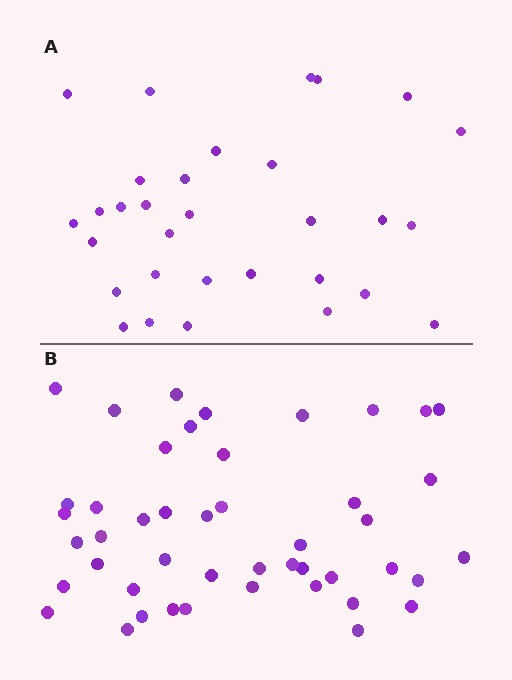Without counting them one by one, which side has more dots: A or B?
Region B (the bottom region) has more dots.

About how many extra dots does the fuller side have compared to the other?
Region B has approximately 15 more dots than region A.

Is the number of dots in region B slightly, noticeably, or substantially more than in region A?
Region B has substantially more. The ratio is roughly 1.5 to 1.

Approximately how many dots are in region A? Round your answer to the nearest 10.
About 30 dots. (The exact count is 31, which rounds to 30.)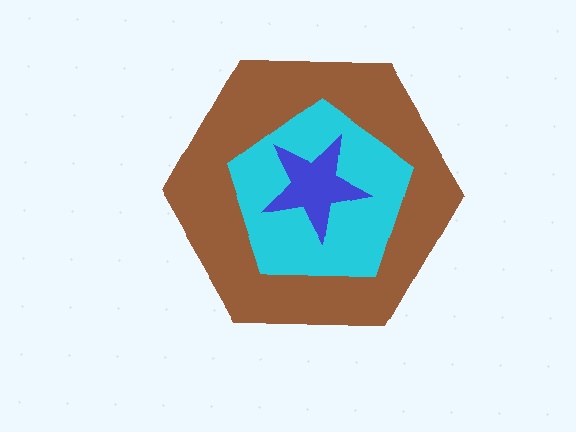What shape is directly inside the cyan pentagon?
The blue star.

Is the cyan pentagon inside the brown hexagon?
Yes.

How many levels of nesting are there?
3.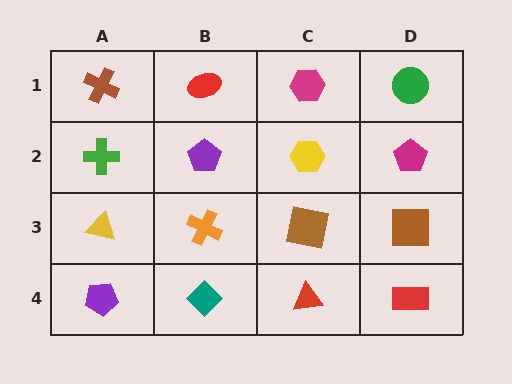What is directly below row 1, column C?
A yellow hexagon.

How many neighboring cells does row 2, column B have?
4.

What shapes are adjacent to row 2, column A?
A brown cross (row 1, column A), a yellow triangle (row 3, column A), a purple pentagon (row 2, column B).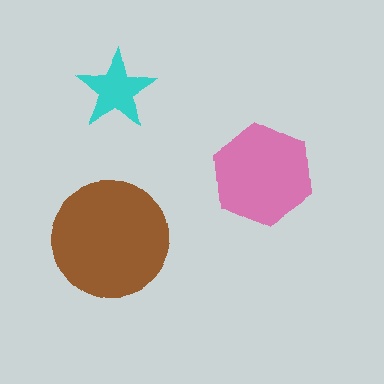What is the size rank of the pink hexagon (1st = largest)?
2nd.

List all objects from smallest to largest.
The cyan star, the pink hexagon, the brown circle.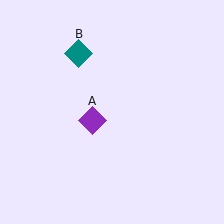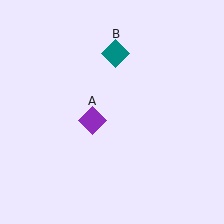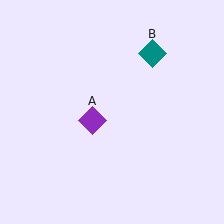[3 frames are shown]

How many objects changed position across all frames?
1 object changed position: teal diamond (object B).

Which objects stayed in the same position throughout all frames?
Purple diamond (object A) remained stationary.